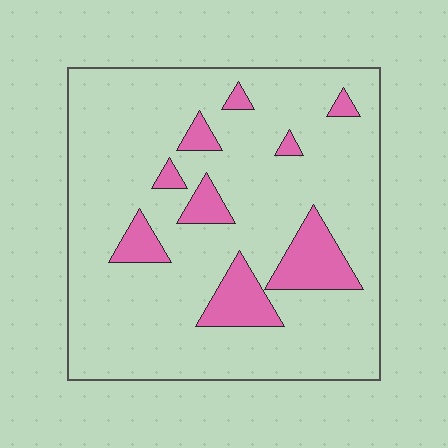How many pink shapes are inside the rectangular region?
9.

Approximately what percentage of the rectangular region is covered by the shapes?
Approximately 15%.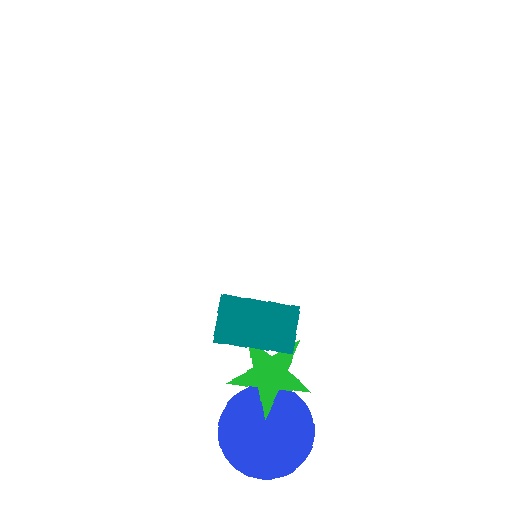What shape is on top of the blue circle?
The green star is on top of the blue circle.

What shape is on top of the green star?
The teal rectangle is on top of the green star.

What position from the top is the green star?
The green star is 2nd from the top.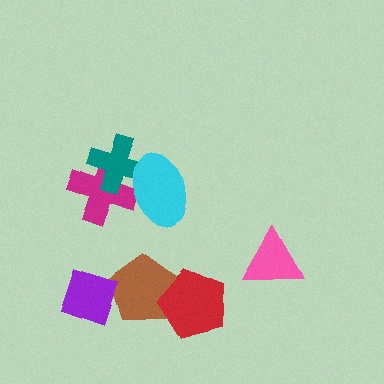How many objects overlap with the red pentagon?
1 object overlaps with the red pentagon.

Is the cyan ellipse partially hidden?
No, no other shape covers it.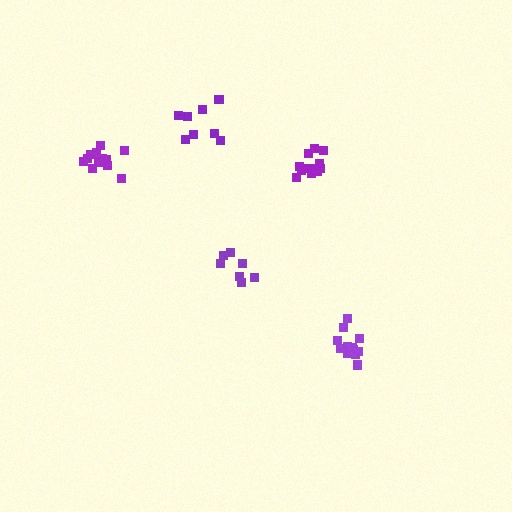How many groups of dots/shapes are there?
There are 5 groups.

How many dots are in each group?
Group 1: 12 dots, Group 2: 8 dots, Group 3: 12 dots, Group 4: 13 dots, Group 5: 7 dots (52 total).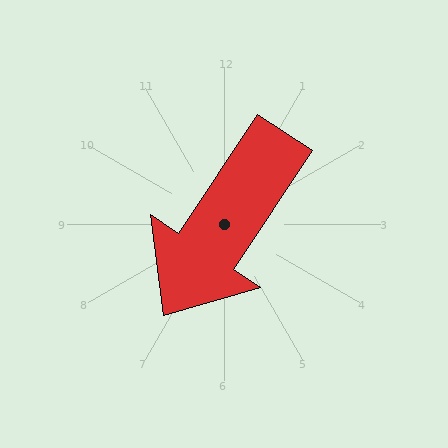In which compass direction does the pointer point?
Southwest.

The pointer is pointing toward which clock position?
Roughly 7 o'clock.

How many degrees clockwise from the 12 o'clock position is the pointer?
Approximately 214 degrees.